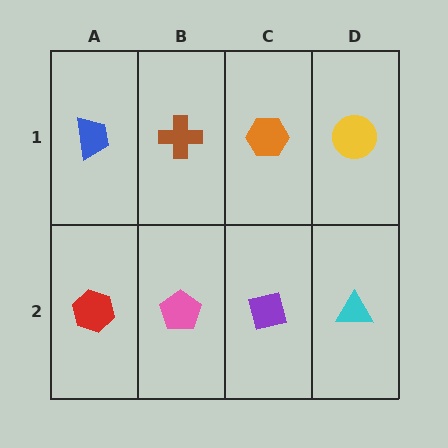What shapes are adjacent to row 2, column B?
A brown cross (row 1, column B), a red hexagon (row 2, column A), a purple square (row 2, column C).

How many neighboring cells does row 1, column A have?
2.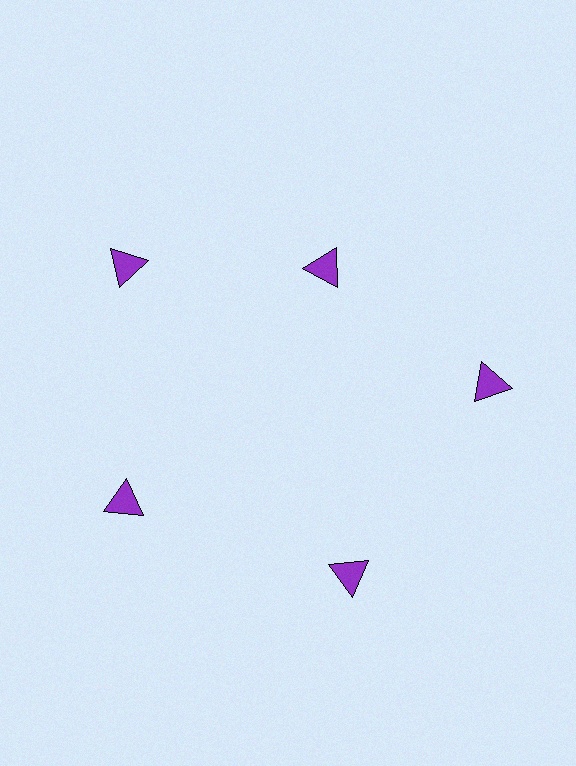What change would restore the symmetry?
The symmetry would be restored by moving it outward, back onto the ring so that all 5 triangles sit at equal angles and equal distance from the center.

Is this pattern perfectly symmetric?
No. The 5 purple triangles are arranged in a ring, but one element near the 1 o'clock position is pulled inward toward the center, breaking the 5-fold rotational symmetry.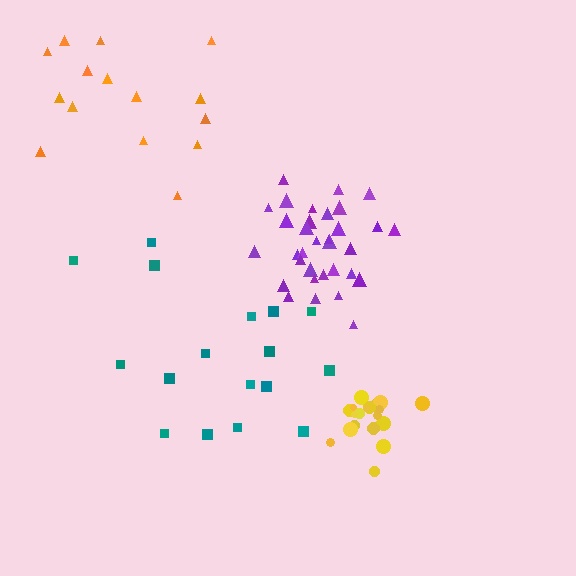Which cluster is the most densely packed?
Yellow.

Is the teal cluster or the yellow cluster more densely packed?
Yellow.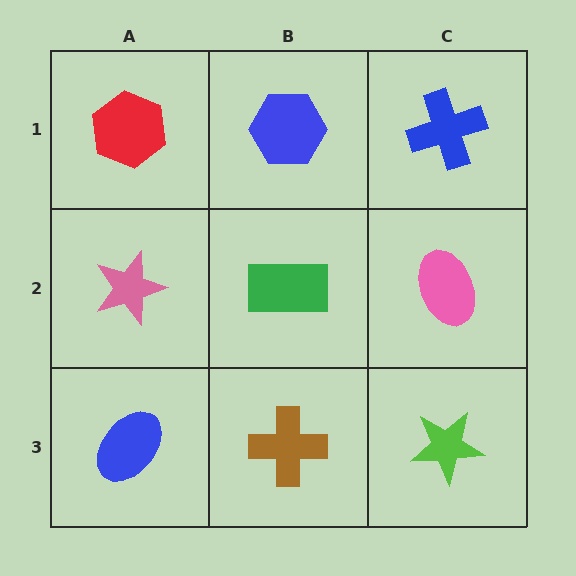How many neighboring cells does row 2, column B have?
4.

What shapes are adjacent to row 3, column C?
A pink ellipse (row 2, column C), a brown cross (row 3, column B).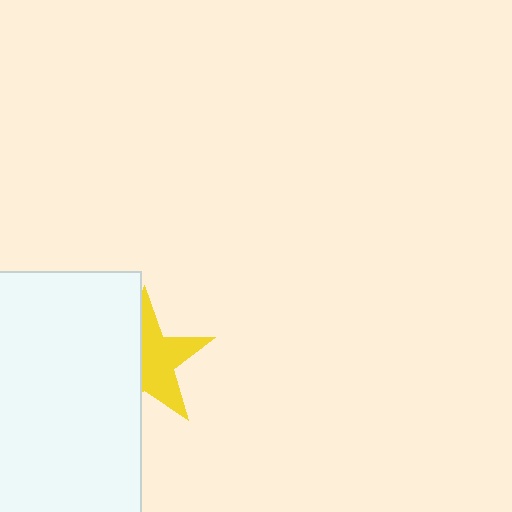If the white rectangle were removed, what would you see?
You would see the complete yellow star.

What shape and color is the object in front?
The object in front is a white rectangle.